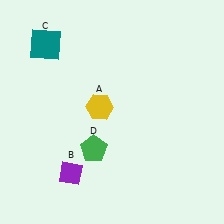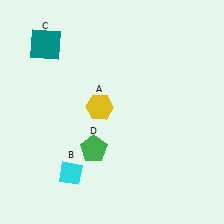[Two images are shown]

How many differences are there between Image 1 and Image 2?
There is 1 difference between the two images.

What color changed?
The diamond (B) changed from purple in Image 1 to cyan in Image 2.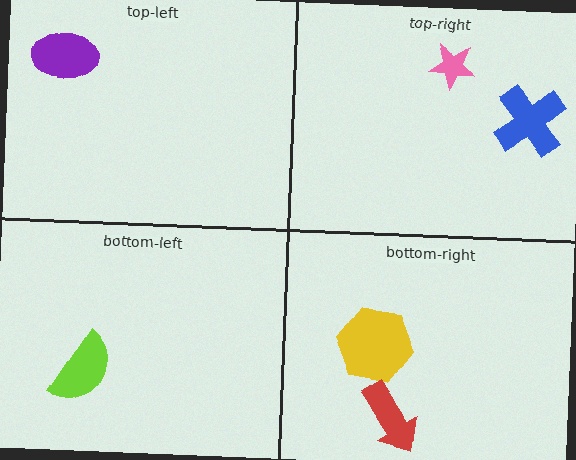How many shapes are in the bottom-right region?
2.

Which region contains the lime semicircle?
The bottom-left region.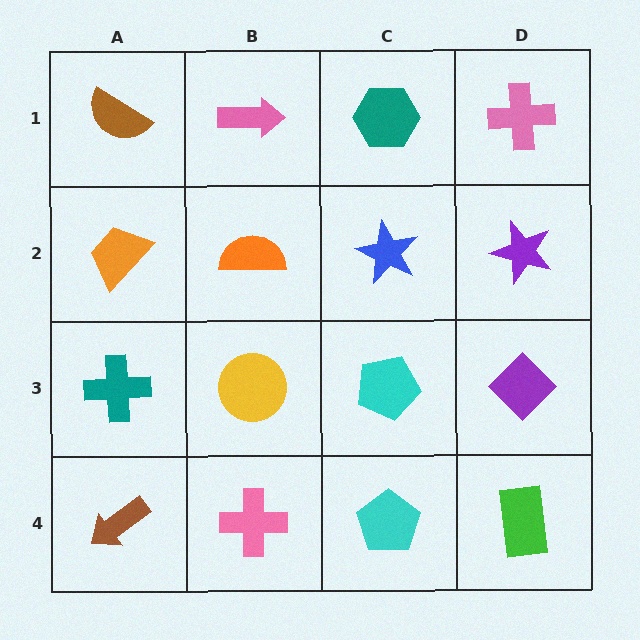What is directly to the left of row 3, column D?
A cyan pentagon.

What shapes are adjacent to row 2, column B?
A pink arrow (row 1, column B), a yellow circle (row 3, column B), an orange trapezoid (row 2, column A), a blue star (row 2, column C).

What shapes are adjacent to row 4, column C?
A cyan pentagon (row 3, column C), a pink cross (row 4, column B), a green rectangle (row 4, column D).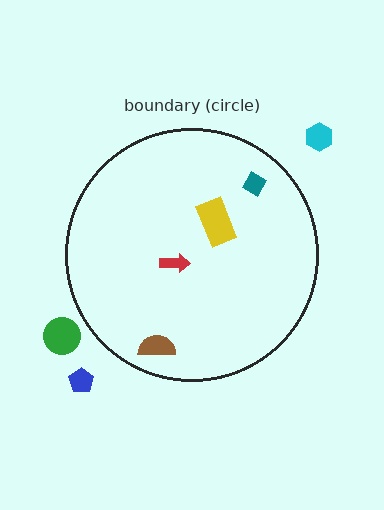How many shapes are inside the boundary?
4 inside, 3 outside.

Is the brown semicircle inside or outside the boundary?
Inside.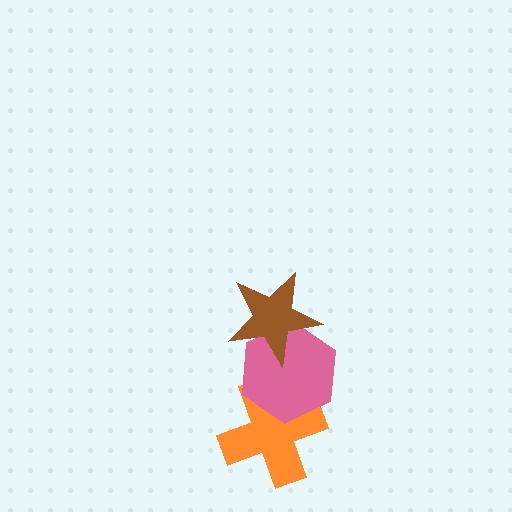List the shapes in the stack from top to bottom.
From top to bottom: the brown star, the pink hexagon, the orange cross.